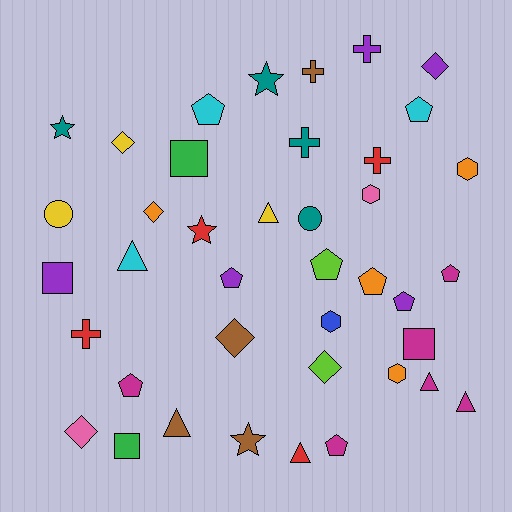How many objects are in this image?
There are 40 objects.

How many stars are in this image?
There are 4 stars.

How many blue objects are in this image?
There is 1 blue object.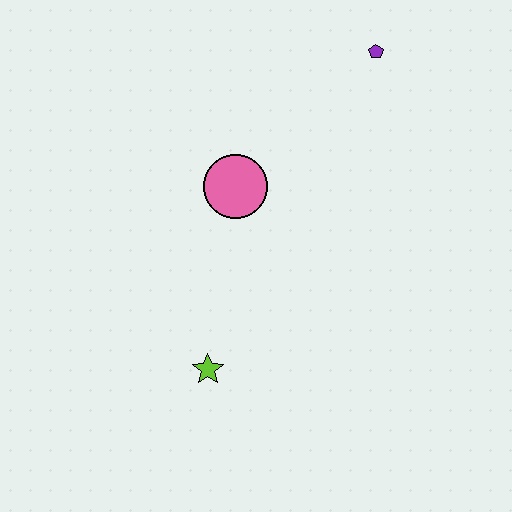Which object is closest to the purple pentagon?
The pink circle is closest to the purple pentagon.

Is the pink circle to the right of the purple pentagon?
No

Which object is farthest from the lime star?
The purple pentagon is farthest from the lime star.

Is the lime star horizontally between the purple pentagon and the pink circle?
No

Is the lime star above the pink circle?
No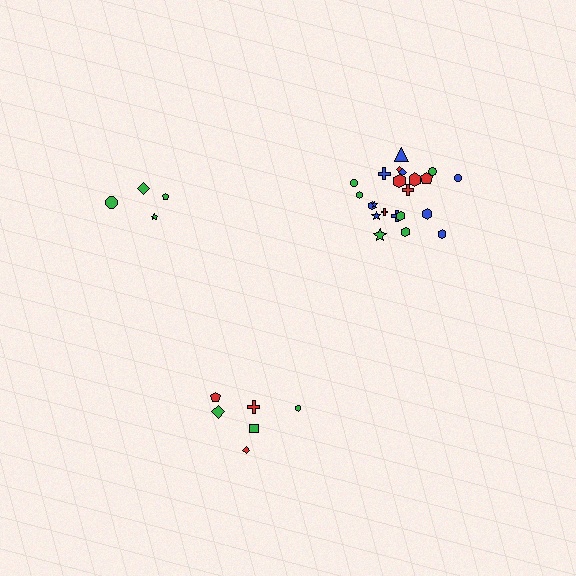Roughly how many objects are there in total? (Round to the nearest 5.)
Roughly 30 objects in total.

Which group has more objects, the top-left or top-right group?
The top-right group.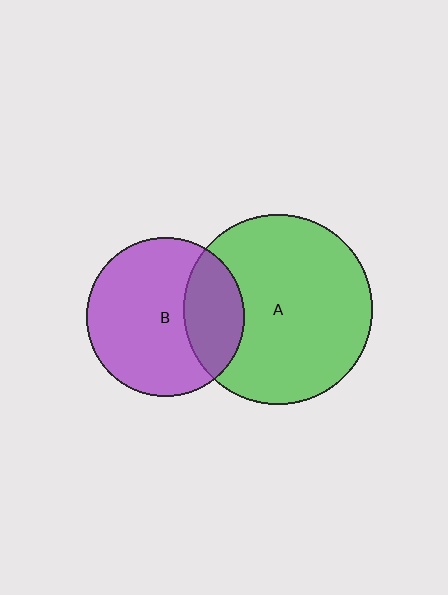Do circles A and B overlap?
Yes.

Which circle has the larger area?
Circle A (green).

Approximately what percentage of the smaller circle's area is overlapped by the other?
Approximately 30%.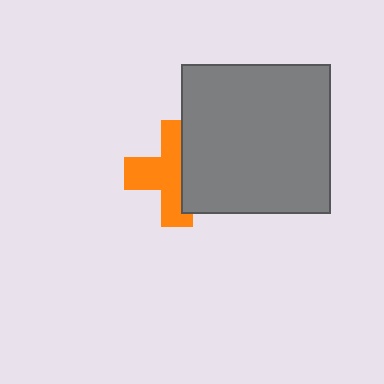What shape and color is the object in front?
The object in front is a gray square.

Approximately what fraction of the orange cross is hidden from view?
Roughly 39% of the orange cross is hidden behind the gray square.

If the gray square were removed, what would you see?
You would see the complete orange cross.